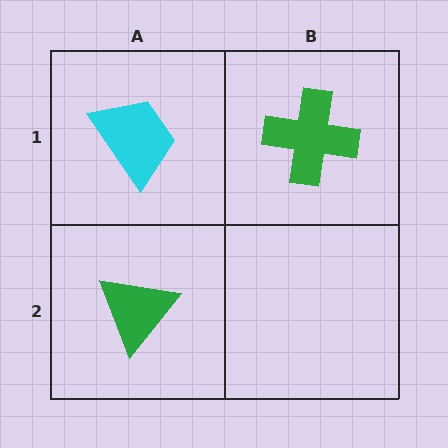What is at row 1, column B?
A green cross.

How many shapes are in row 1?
2 shapes.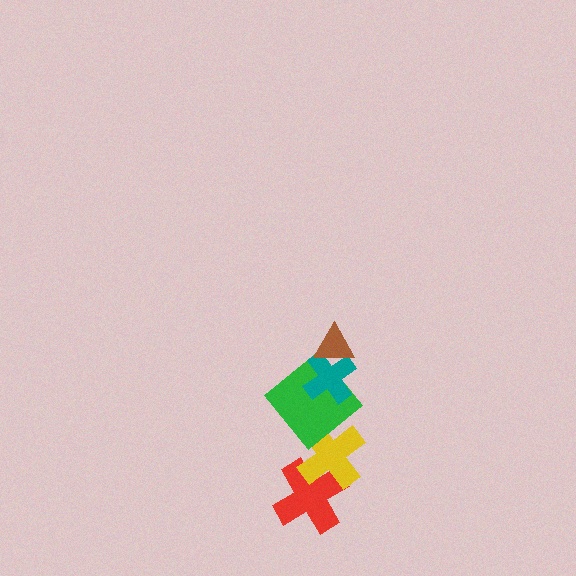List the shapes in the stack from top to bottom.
From top to bottom: the brown triangle, the teal cross, the green diamond, the yellow cross, the red cross.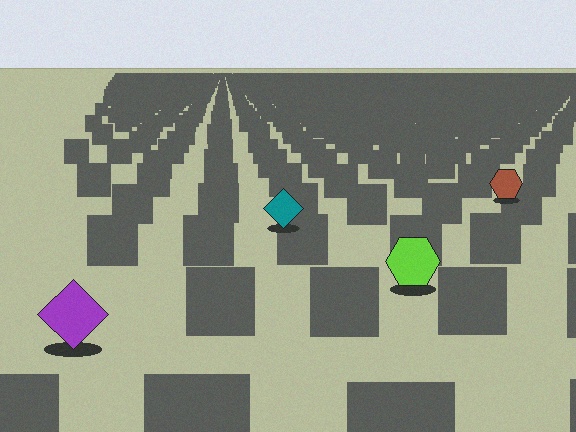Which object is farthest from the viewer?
The brown hexagon is farthest from the viewer. It appears smaller and the ground texture around it is denser.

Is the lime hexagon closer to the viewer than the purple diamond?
No. The purple diamond is closer — you can tell from the texture gradient: the ground texture is coarser near it.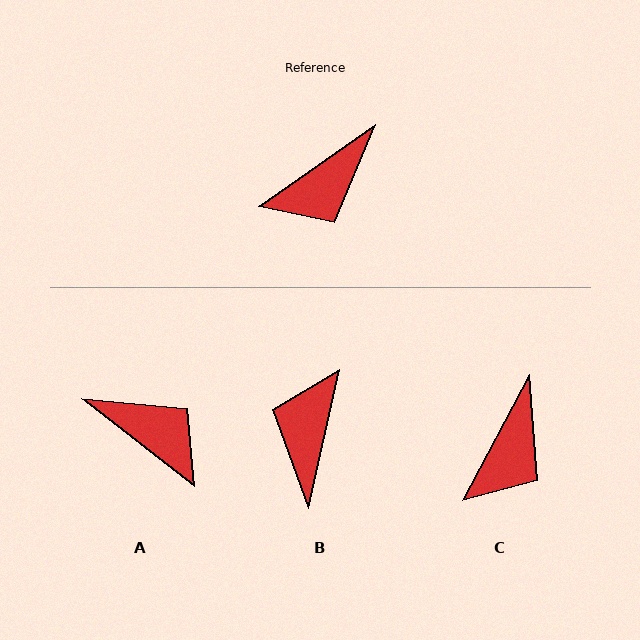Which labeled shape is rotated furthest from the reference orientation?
B, about 137 degrees away.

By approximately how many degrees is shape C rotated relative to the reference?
Approximately 27 degrees counter-clockwise.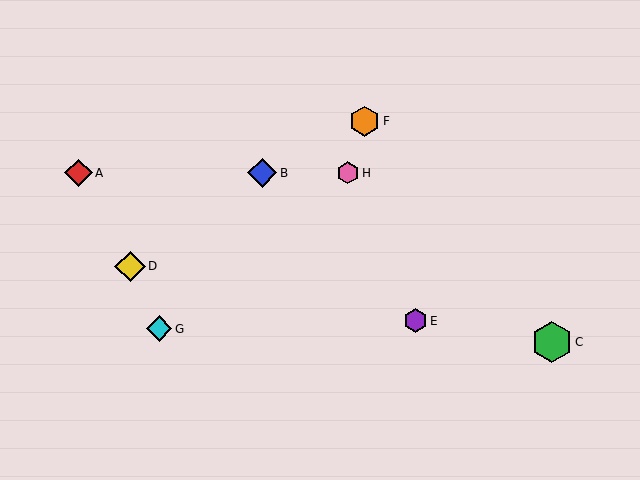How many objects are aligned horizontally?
3 objects (A, B, H) are aligned horizontally.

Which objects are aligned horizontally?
Objects A, B, H are aligned horizontally.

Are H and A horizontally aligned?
Yes, both are at y≈173.